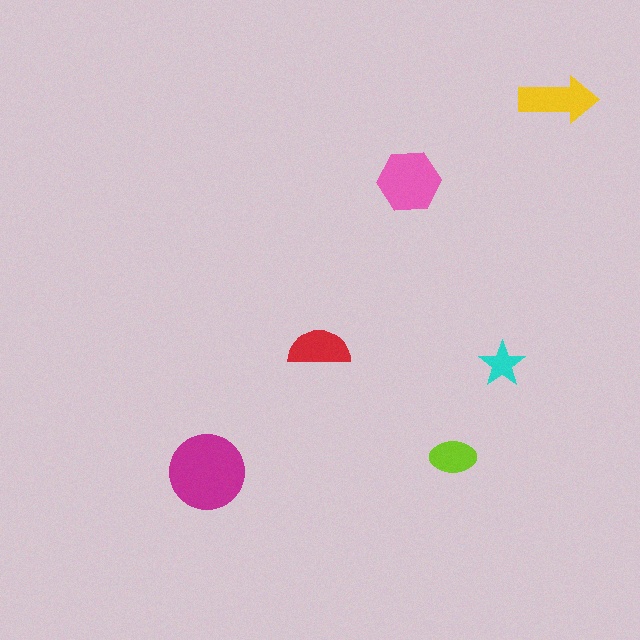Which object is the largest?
The magenta circle.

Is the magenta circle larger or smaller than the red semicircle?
Larger.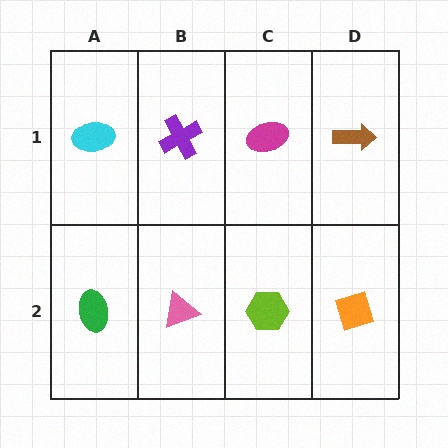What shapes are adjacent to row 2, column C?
A magenta ellipse (row 1, column C), a pink triangle (row 2, column B), an orange diamond (row 2, column D).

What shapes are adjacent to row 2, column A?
A cyan ellipse (row 1, column A), a pink triangle (row 2, column B).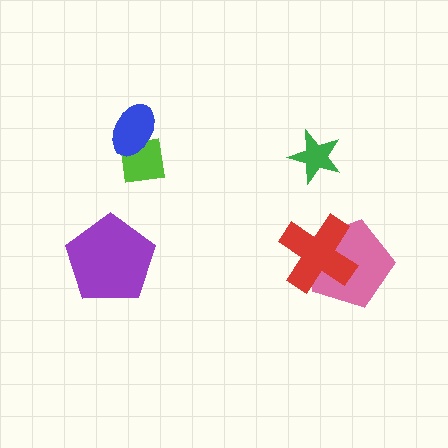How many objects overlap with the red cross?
1 object overlaps with the red cross.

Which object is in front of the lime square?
The blue ellipse is in front of the lime square.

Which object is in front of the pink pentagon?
The red cross is in front of the pink pentagon.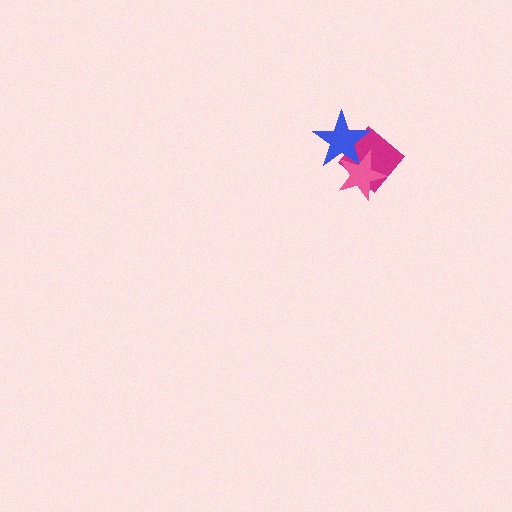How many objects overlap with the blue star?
2 objects overlap with the blue star.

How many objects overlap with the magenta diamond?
2 objects overlap with the magenta diamond.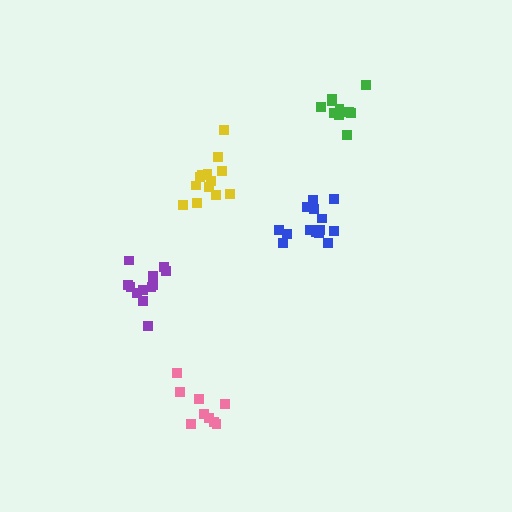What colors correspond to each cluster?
The clusters are colored: green, pink, blue, yellow, purple.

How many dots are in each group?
Group 1: 10 dots, Group 2: 9 dots, Group 3: 14 dots, Group 4: 13 dots, Group 5: 13 dots (59 total).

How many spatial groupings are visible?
There are 5 spatial groupings.